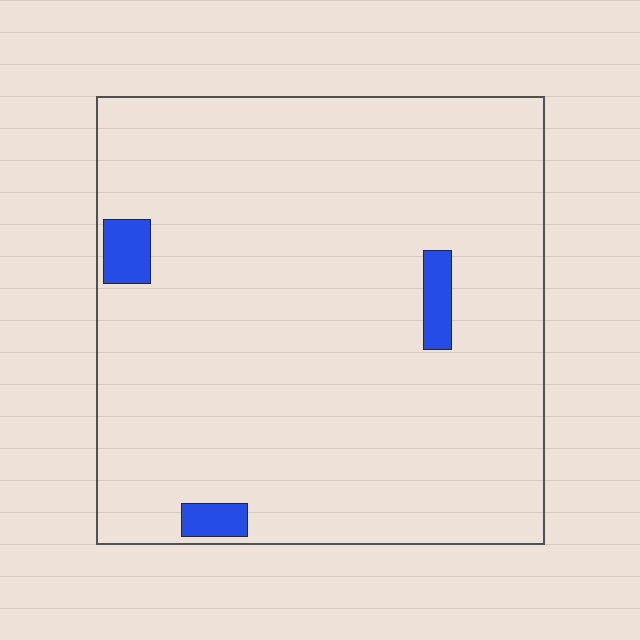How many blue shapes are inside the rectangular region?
3.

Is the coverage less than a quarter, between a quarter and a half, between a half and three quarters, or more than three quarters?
Less than a quarter.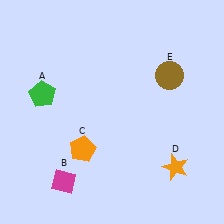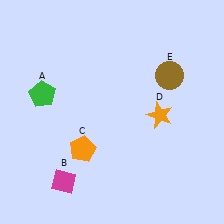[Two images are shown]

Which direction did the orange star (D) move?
The orange star (D) moved up.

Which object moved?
The orange star (D) moved up.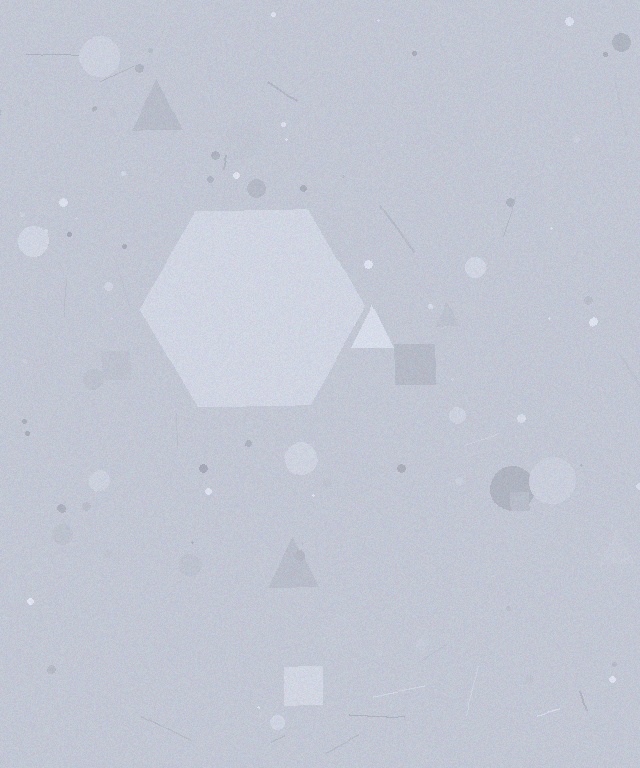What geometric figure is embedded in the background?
A hexagon is embedded in the background.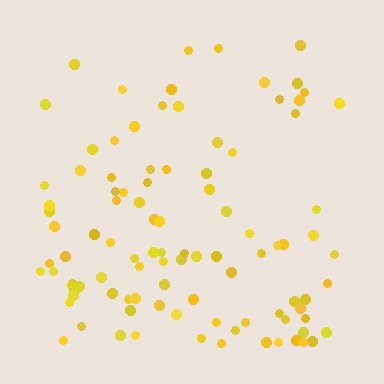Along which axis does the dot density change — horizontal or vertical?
Vertical.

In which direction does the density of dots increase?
From top to bottom, with the bottom side densest.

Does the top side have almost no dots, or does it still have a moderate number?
Still a moderate number, just noticeably fewer than the bottom.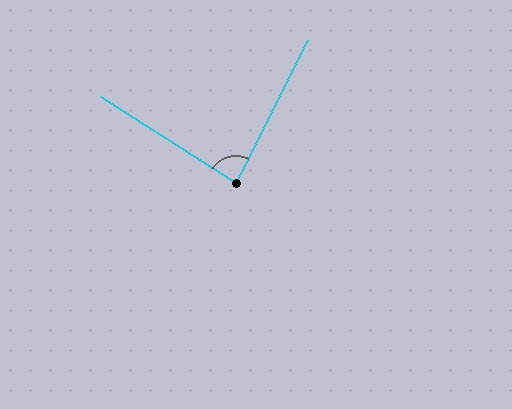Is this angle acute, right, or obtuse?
It is acute.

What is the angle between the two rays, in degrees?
Approximately 84 degrees.